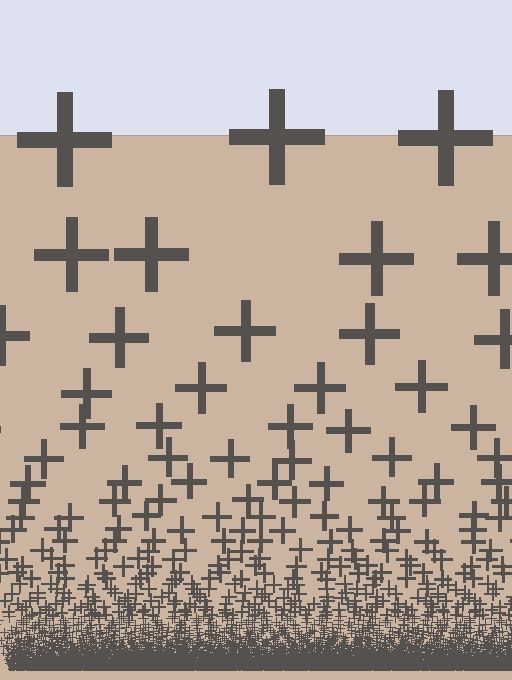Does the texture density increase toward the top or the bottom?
Density increases toward the bottom.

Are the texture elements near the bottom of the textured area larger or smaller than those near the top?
Smaller. The gradient is inverted — elements near the bottom are smaller and denser.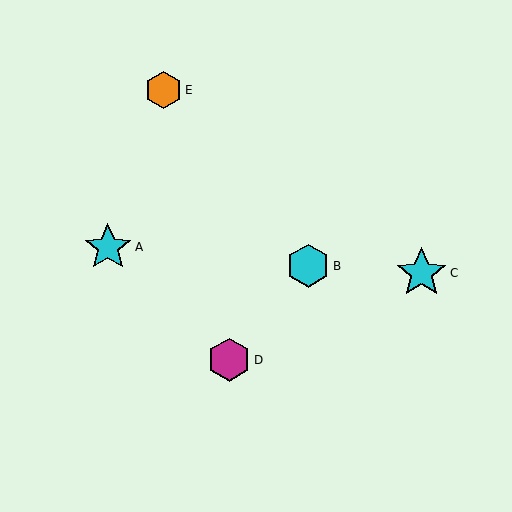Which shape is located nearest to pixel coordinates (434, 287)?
The cyan star (labeled C) at (421, 273) is nearest to that location.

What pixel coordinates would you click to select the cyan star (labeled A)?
Click at (108, 247) to select the cyan star A.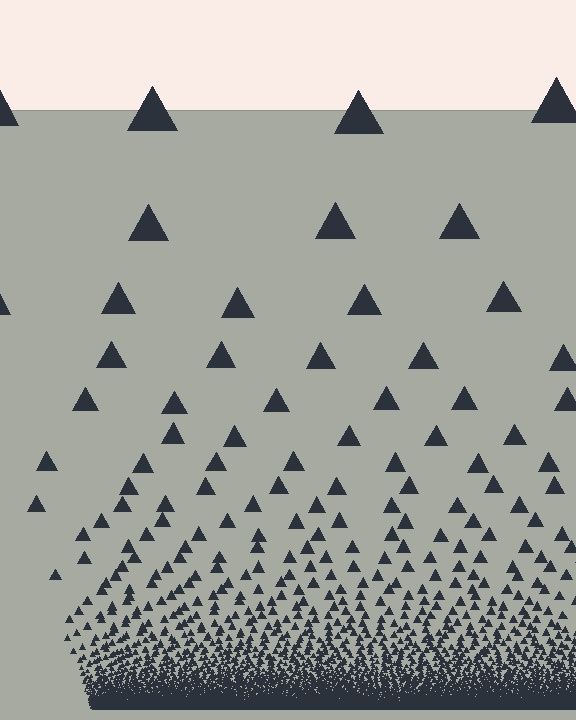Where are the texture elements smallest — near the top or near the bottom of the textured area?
Near the bottom.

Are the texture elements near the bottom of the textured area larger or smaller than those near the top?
Smaller. The gradient is inverted — elements near the bottom are smaller and denser.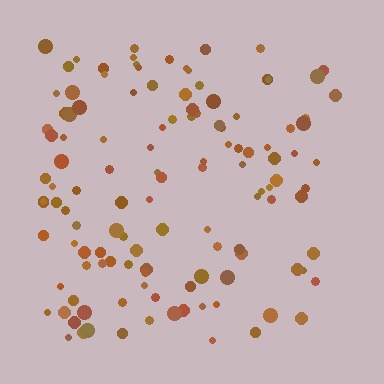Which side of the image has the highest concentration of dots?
The left.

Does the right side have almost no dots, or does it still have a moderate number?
Still a moderate number, just noticeably fewer than the left.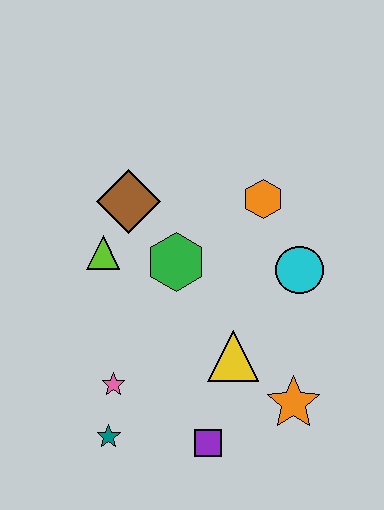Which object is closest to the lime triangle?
The brown diamond is closest to the lime triangle.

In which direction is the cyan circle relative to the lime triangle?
The cyan circle is to the right of the lime triangle.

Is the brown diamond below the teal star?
No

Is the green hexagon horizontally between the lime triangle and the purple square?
Yes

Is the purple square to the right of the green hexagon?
Yes